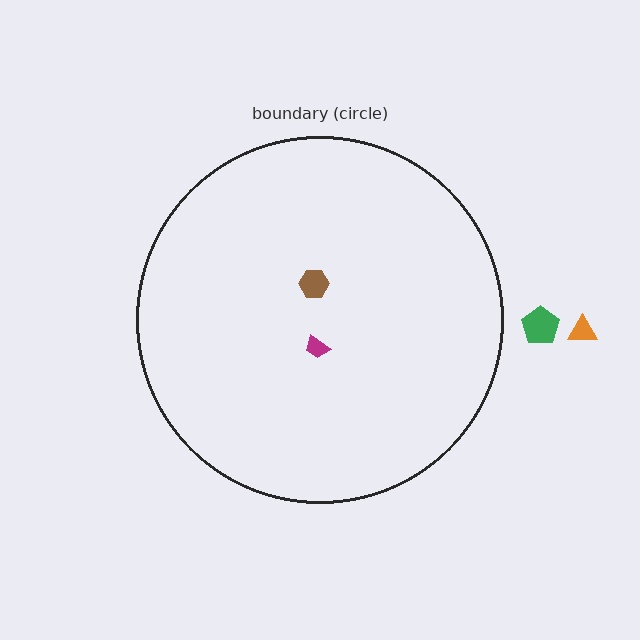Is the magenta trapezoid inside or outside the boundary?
Inside.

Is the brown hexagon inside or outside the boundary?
Inside.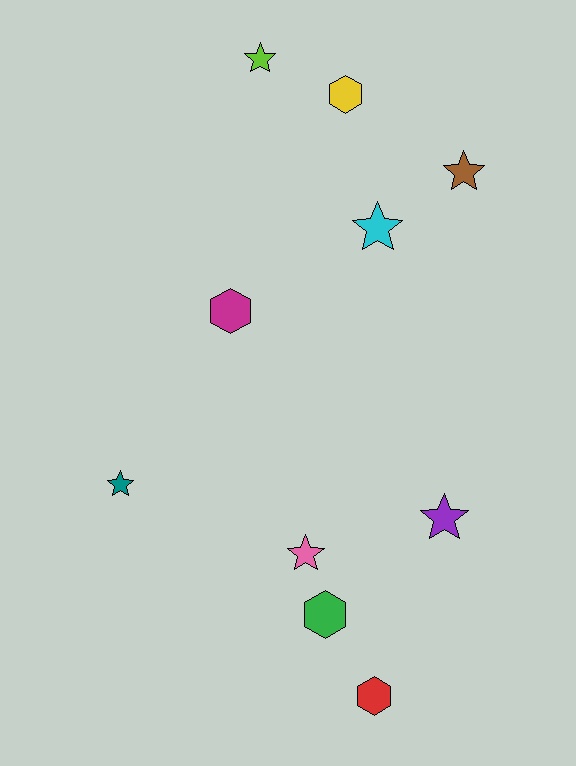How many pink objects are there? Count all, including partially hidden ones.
There is 1 pink object.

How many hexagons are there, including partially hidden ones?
There are 4 hexagons.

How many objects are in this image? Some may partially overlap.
There are 10 objects.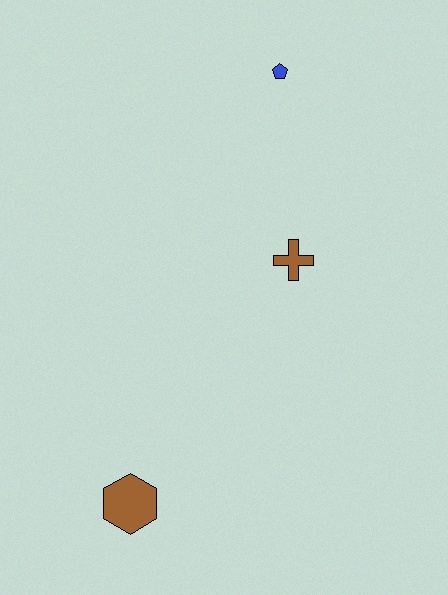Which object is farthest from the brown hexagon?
The blue pentagon is farthest from the brown hexagon.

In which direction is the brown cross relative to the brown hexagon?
The brown cross is above the brown hexagon.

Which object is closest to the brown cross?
The blue pentagon is closest to the brown cross.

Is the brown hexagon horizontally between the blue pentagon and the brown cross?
No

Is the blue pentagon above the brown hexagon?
Yes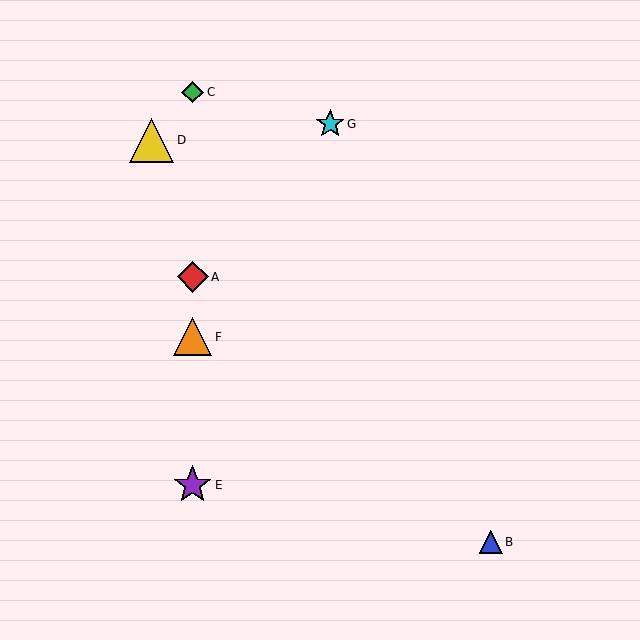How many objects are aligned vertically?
4 objects (A, C, E, F) are aligned vertically.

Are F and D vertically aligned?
No, F is at x≈193 and D is at x≈152.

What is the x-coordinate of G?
Object G is at x≈330.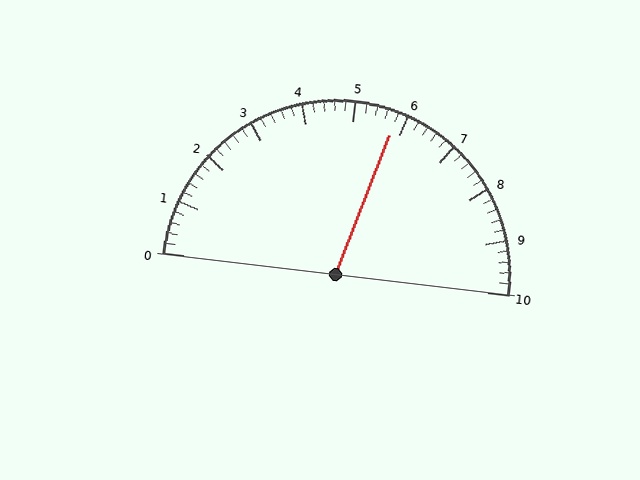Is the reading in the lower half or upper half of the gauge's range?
The reading is in the upper half of the range (0 to 10).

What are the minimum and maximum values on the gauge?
The gauge ranges from 0 to 10.